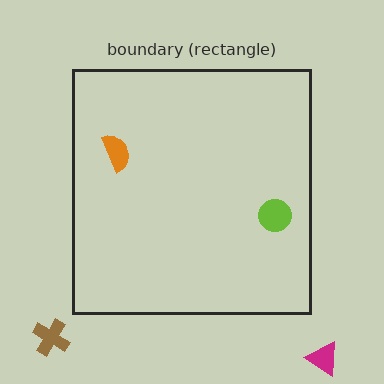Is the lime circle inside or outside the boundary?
Inside.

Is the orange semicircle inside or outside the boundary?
Inside.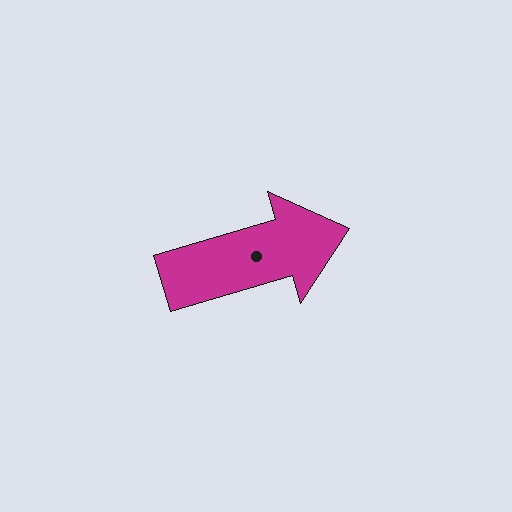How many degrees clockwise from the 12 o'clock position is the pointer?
Approximately 73 degrees.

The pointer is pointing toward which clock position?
Roughly 2 o'clock.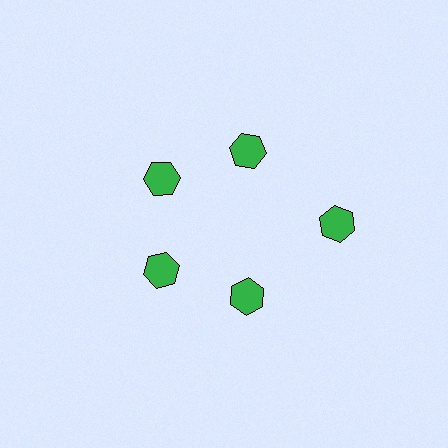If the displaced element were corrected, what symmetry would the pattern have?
It would have 5-fold rotational symmetry — the pattern would map onto itself every 72 degrees.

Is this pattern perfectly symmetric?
No. The 5 green hexagons are arranged in a ring, but one element near the 3 o'clock position is pushed outward from the center, breaking the 5-fold rotational symmetry.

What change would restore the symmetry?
The symmetry would be restored by moving it inward, back onto the ring so that all 5 hexagons sit at equal angles and equal distance from the center.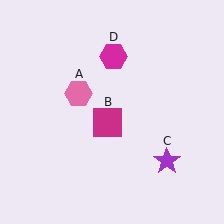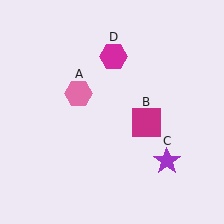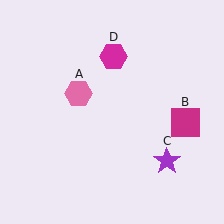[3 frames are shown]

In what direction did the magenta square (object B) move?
The magenta square (object B) moved right.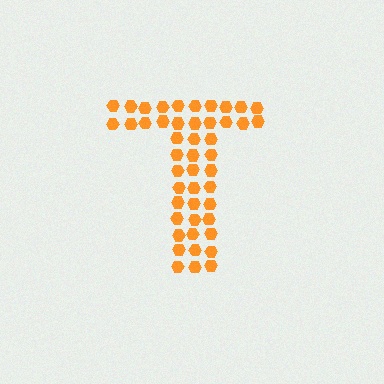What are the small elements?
The small elements are hexagons.